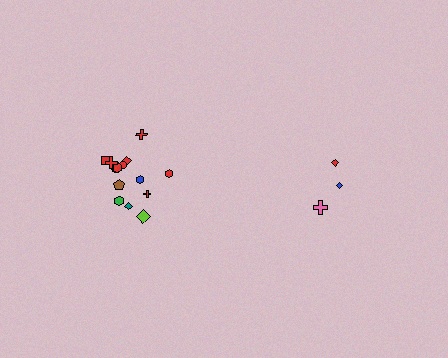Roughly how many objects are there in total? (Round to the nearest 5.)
Roughly 20 objects in total.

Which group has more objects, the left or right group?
The left group.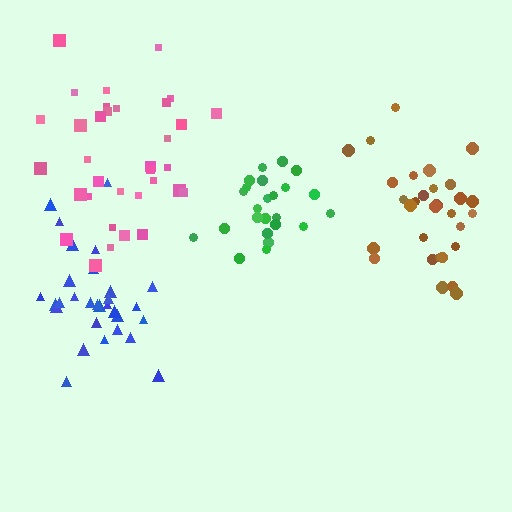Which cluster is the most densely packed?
Green.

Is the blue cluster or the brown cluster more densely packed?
Brown.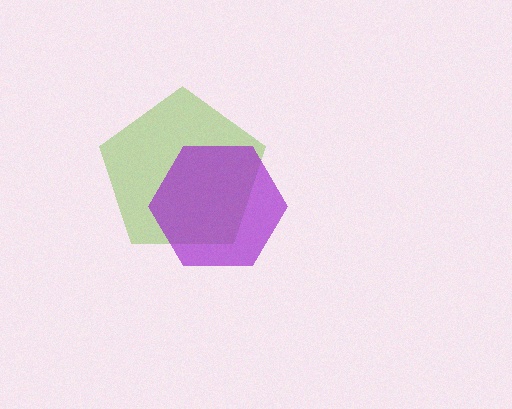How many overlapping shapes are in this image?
There are 2 overlapping shapes in the image.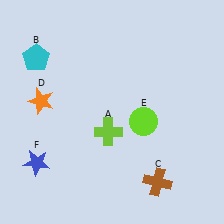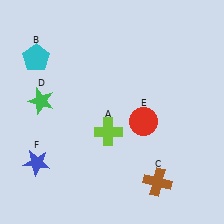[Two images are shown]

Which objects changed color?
D changed from orange to green. E changed from lime to red.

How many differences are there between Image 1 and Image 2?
There are 2 differences between the two images.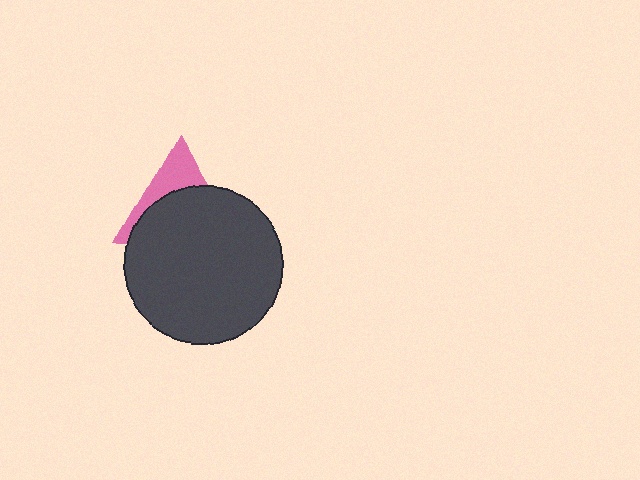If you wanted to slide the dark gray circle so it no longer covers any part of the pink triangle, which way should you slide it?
Slide it down — that is the most direct way to separate the two shapes.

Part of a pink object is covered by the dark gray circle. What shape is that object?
It is a triangle.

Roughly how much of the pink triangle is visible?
A small part of it is visible (roughly 34%).